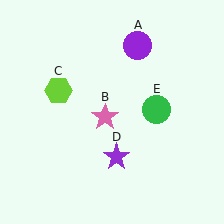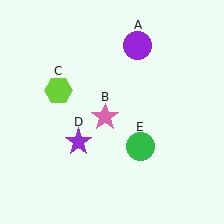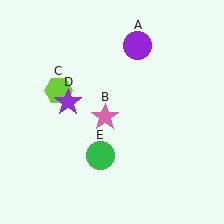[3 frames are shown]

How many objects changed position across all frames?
2 objects changed position: purple star (object D), green circle (object E).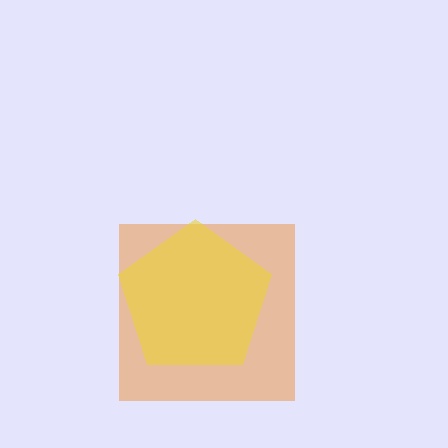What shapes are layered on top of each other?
The layered shapes are: an orange square, a yellow pentagon.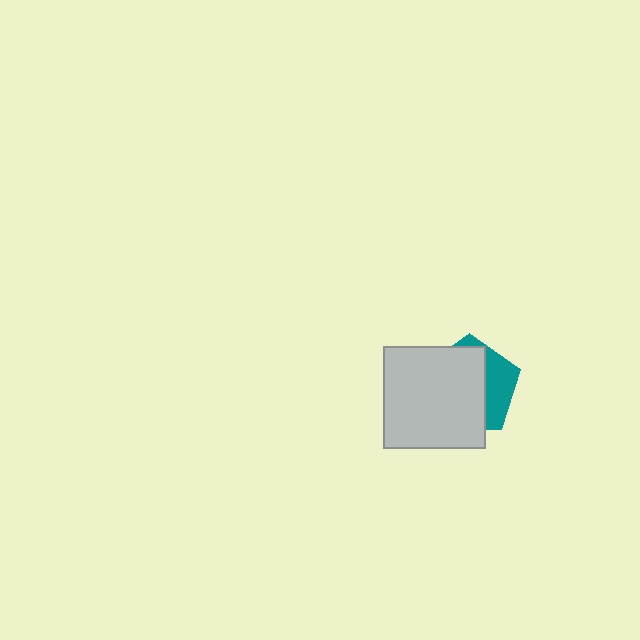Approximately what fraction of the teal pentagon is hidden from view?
Roughly 68% of the teal pentagon is hidden behind the light gray square.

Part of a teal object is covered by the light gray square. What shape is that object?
It is a pentagon.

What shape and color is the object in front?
The object in front is a light gray square.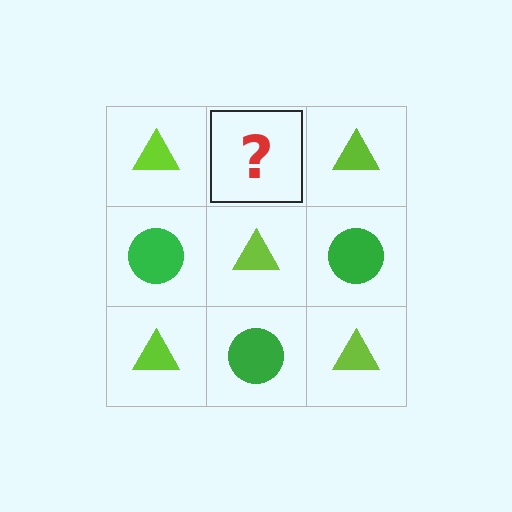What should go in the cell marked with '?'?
The missing cell should contain a green circle.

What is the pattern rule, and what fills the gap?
The rule is that it alternates lime triangle and green circle in a checkerboard pattern. The gap should be filled with a green circle.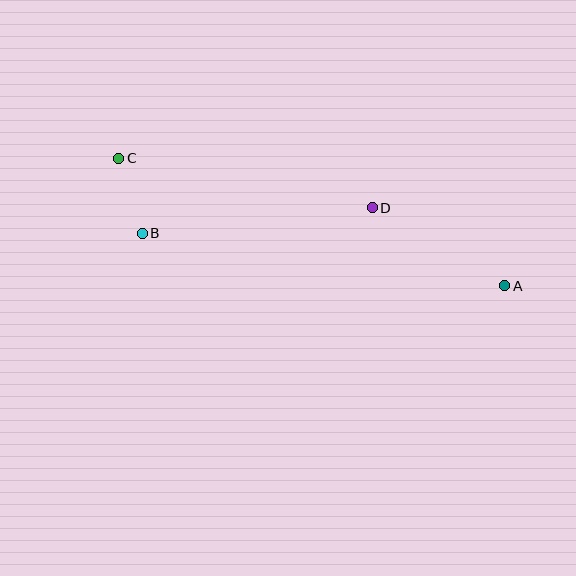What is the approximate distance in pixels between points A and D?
The distance between A and D is approximately 154 pixels.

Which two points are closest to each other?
Points B and C are closest to each other.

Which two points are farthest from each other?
Points A and C are farthest from each other.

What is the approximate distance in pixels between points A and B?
The distance between A and B is approximately 366 pixels.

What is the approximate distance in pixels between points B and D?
The distance between B and D is approximately 231 pixels.